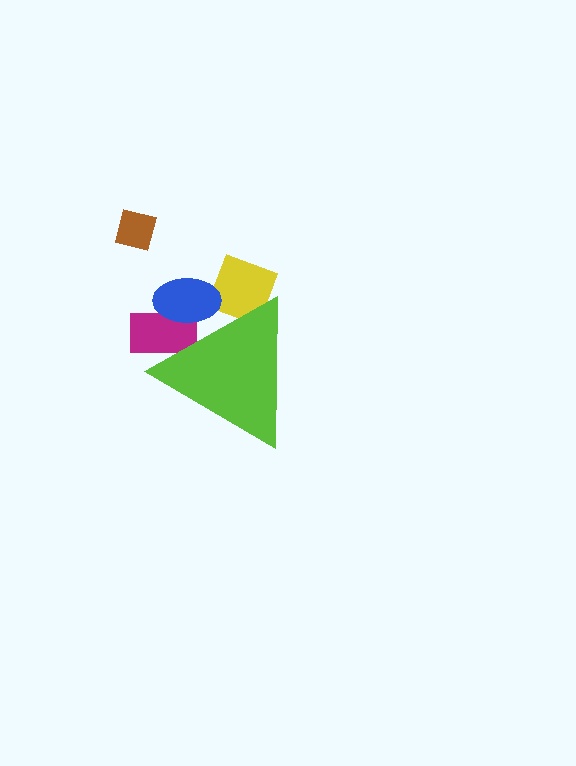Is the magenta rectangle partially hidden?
Yes, the magenta rectangle is partially hidden behind the lime triangle.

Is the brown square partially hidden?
No, the brown square is fully visible.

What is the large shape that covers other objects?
A lime triangle.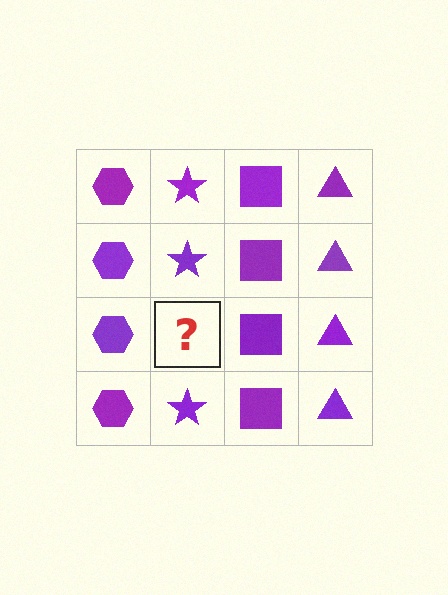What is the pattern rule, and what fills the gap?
The rule is that each column has a consistent shape. The gap should be filled with a purple star.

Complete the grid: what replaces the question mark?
The question mark should be replaced with a purple star.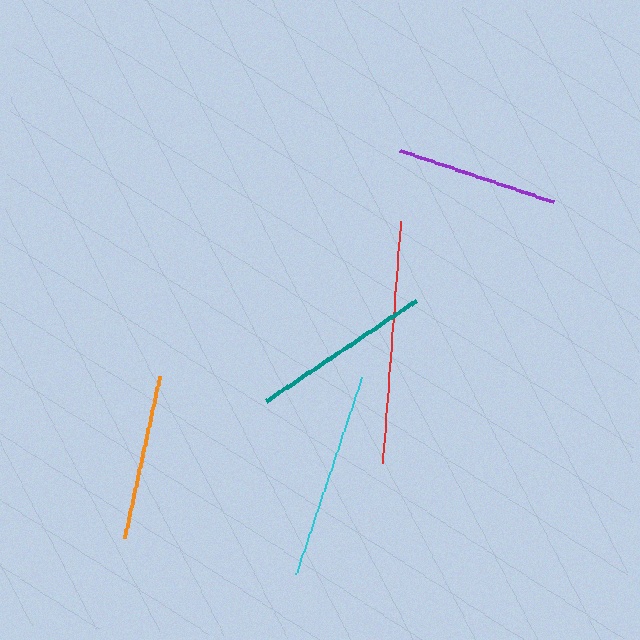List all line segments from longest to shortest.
From longest to shortest: red, cyan, teal, orange, purple.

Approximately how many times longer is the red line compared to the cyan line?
The red line is approximately 1.2 times the length of the cyan line.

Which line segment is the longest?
The red line is the longest at approximately 243 pixels.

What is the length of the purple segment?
The purple segment is approximately 162 pixels long.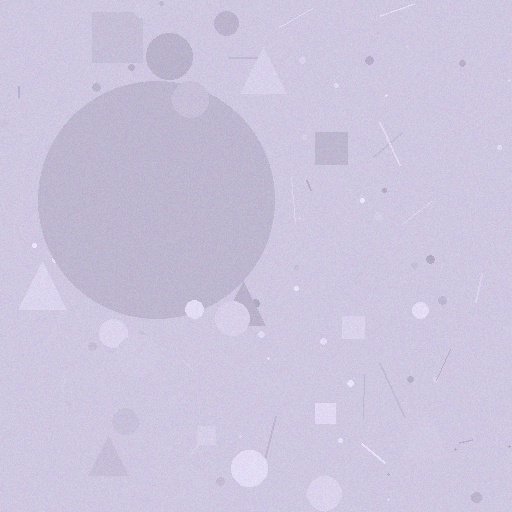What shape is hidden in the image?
A circle is hidden in the image.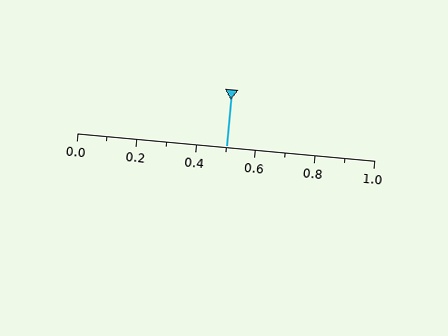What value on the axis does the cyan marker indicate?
The marker indicates approximately 0.5.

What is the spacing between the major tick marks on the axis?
The major ticks are spaced 0.2 apart.